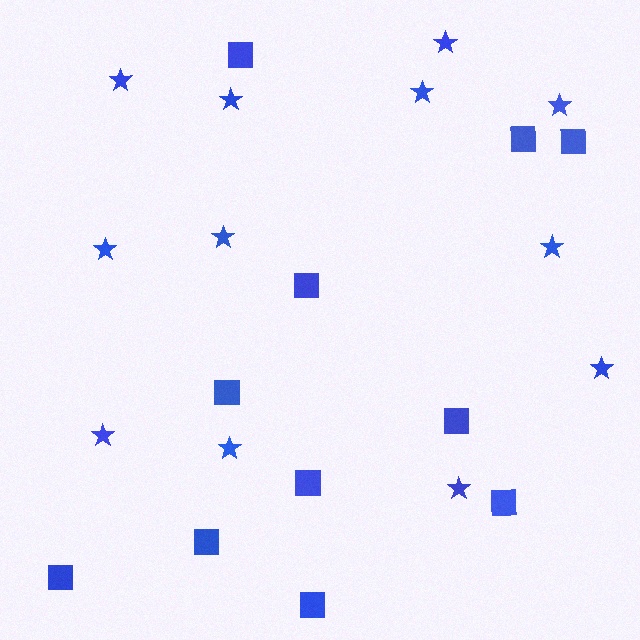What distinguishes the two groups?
There are 2 groups: one group of stars (12) and one group of squares (11).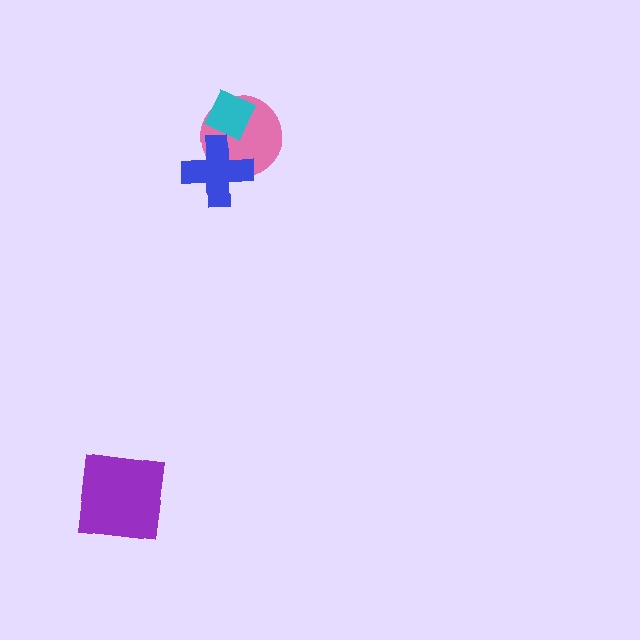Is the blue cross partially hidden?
No, no other shape covers it.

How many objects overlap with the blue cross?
1 object overlaps with the blue cross.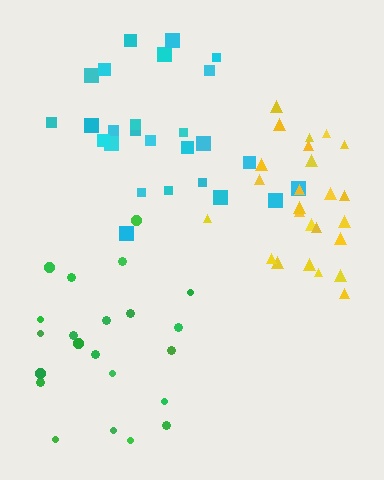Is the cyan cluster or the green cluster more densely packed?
Green.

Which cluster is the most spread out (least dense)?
Cyan.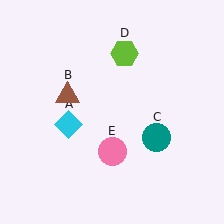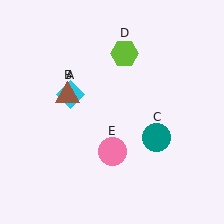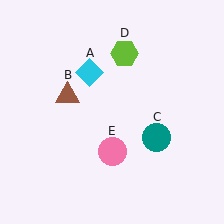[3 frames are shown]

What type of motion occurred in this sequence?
The cyan diamond (object A) rotated clockwise around the center of the scene.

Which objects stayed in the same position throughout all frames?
Brown triangle (object B) and teal circle (object C) and lime hexagon (object D) and pink circle (object E) remained stationary.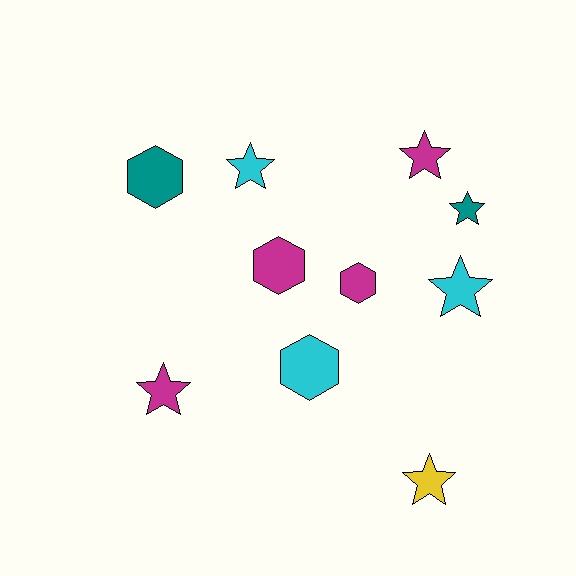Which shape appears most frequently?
Star, with 6 objects.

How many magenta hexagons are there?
There are 2 magenta hexagons.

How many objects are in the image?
There are 10 objects.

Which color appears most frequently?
Magenta, with 4 objects.